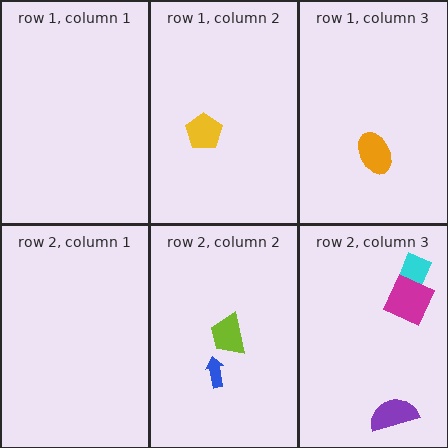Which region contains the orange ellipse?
The row 1, column 3 region.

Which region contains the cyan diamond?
The row 2, column 3 region.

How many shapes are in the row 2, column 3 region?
3.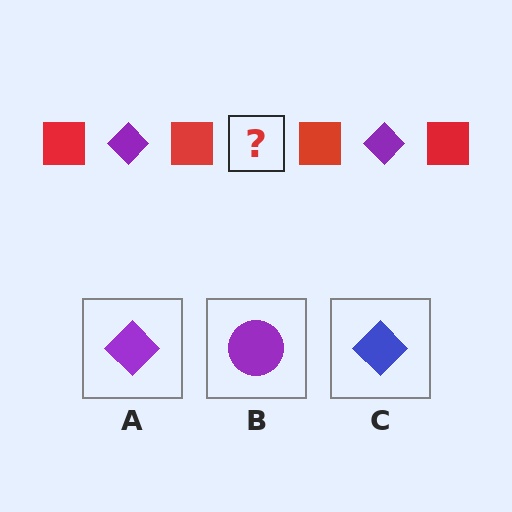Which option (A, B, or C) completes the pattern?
A.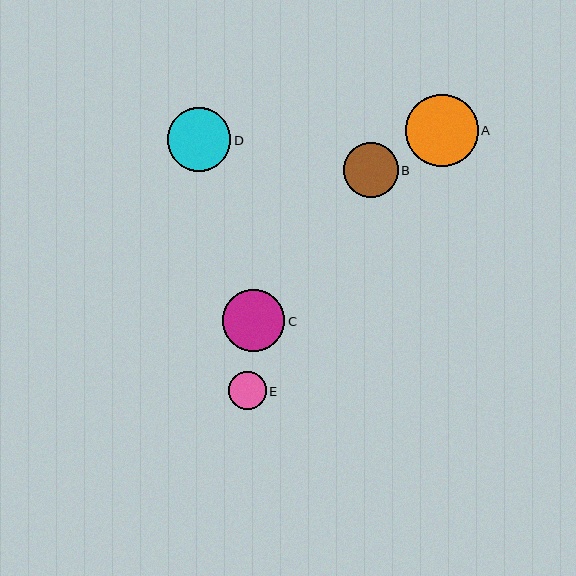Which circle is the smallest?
Circle E is the smallest with a size of approximately 38 pixels.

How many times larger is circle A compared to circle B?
Circle A is approximately 1.3 times the size of circle B.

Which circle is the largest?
Circle A is the largest with a size of approximately 72 pixels.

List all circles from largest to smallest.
From largest to smallest: A, D, C, B, E.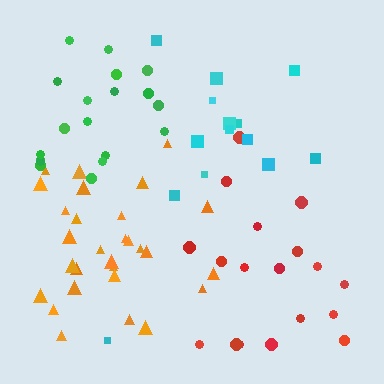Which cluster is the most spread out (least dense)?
Cyan.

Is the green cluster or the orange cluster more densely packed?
Orange.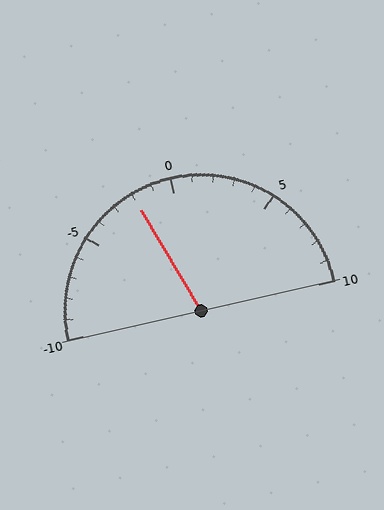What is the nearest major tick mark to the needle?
The nearest major tick mark is 0.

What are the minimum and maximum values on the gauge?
The gauge ranges from -10 to 10.